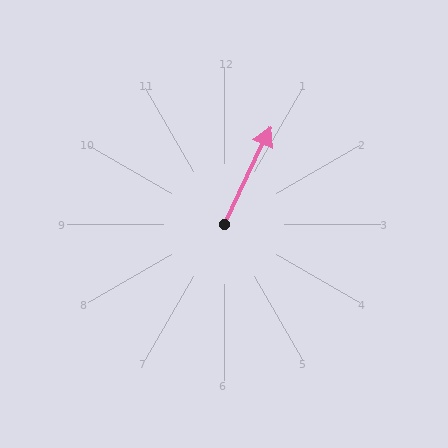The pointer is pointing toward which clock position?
Roughly 1 o'clock.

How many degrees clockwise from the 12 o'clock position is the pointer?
Approximately 26 degrees.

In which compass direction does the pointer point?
Northeast.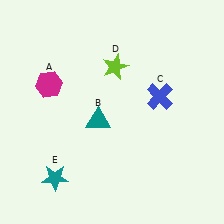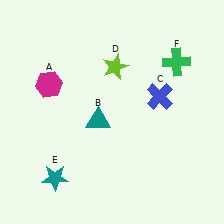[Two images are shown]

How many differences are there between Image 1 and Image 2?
There is 1 difference between the two images.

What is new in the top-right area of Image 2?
A green cross (F) was added in the top-right area of Image 2.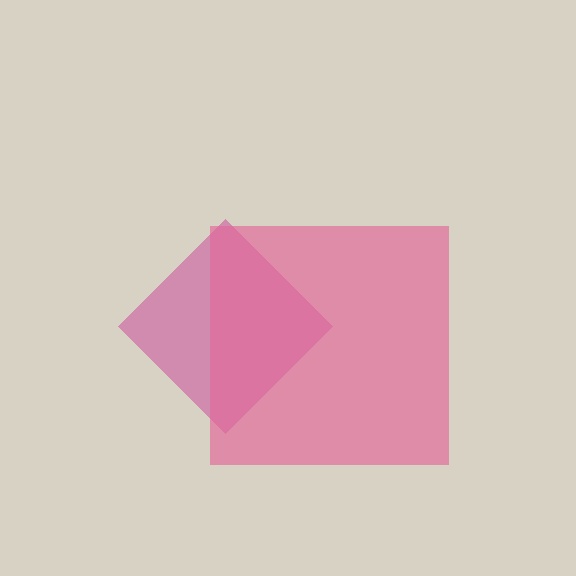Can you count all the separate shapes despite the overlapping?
Yes, there are 2 separate shapes.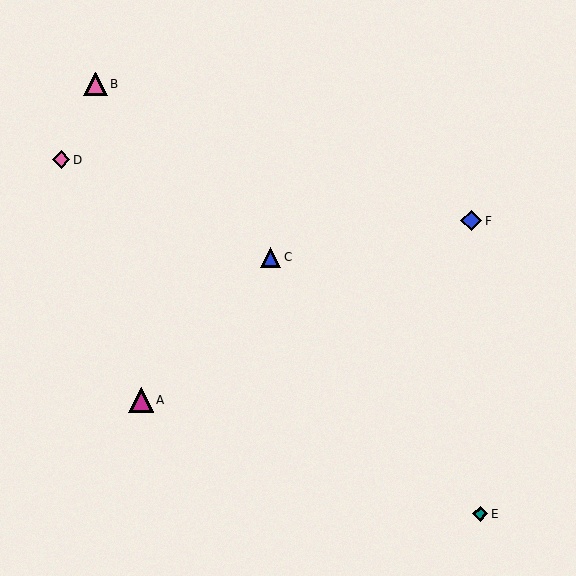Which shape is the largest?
The magenta triangle (labeled A) is the largest.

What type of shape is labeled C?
Shape C is a blue triangle.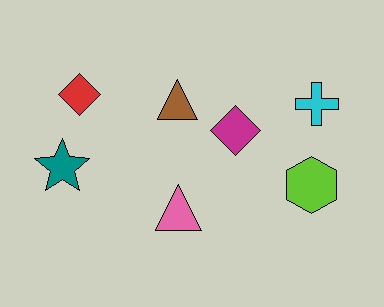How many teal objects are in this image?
There is 1 teal object.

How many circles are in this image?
There are no circles.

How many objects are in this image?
There are 7 objects.